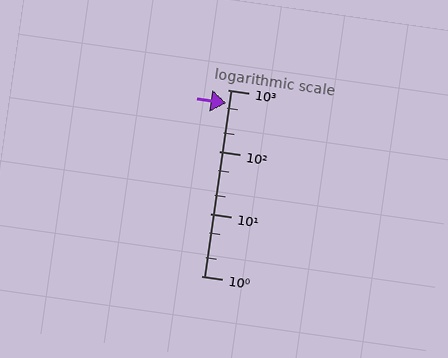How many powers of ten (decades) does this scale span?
The scale spans 3 decades, from 1 to 1000.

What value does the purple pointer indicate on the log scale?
The pointer indicates approximately 600.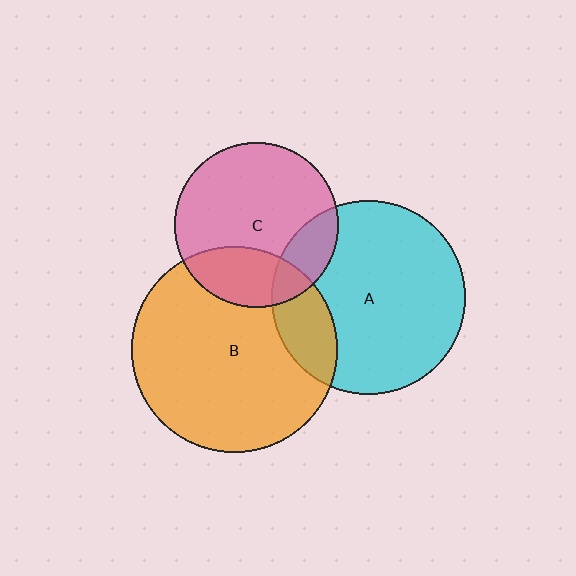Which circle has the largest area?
Circle B (orange).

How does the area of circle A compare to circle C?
Approximately 1.4 times.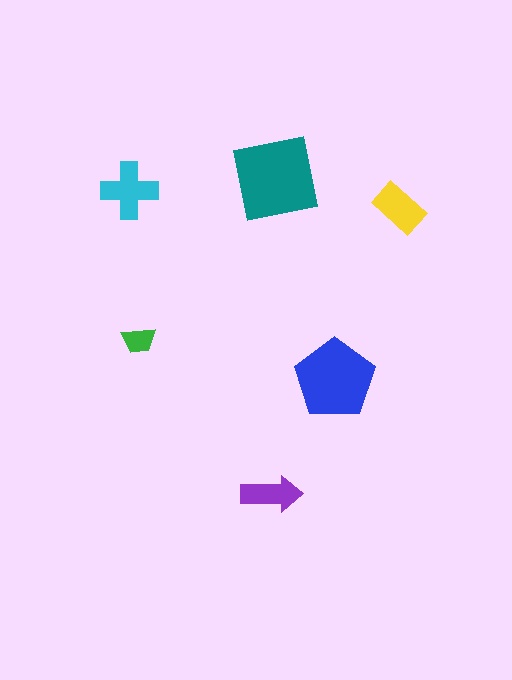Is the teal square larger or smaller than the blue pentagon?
Larger.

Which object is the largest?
The teal square.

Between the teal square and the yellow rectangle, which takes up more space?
The teal square.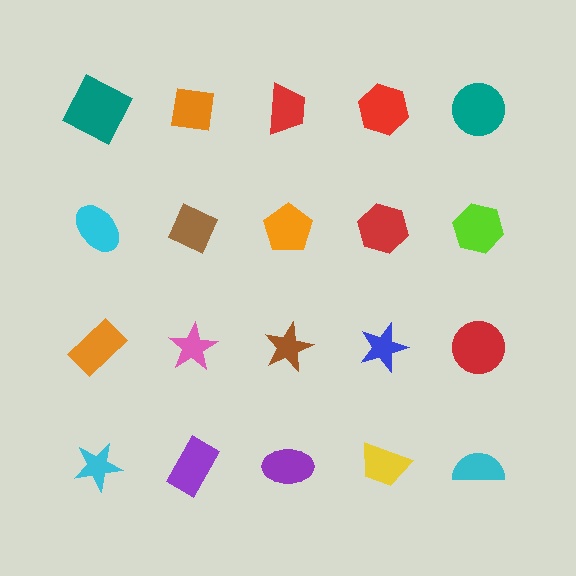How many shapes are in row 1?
5 shapes.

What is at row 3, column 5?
A red circle.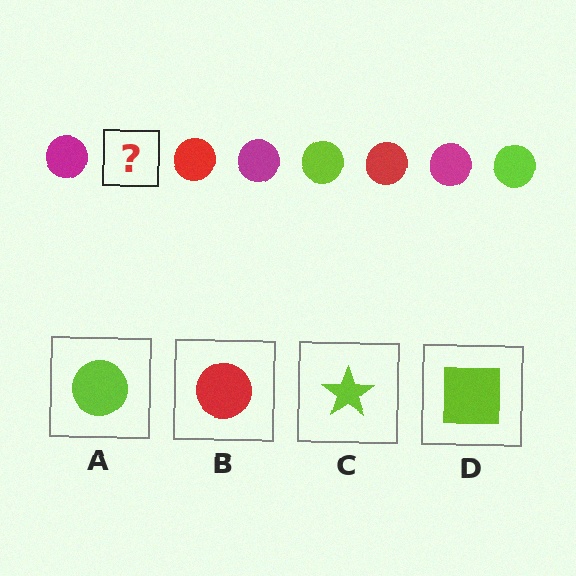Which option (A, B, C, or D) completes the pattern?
A.